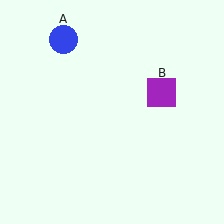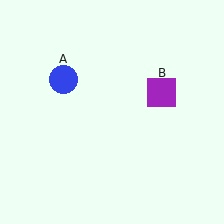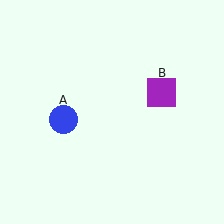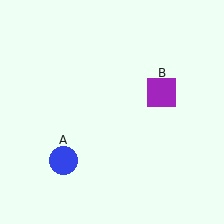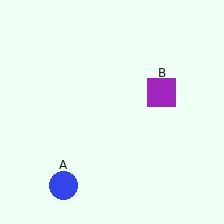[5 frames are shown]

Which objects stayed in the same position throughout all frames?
Purple square (object B) remained stationary.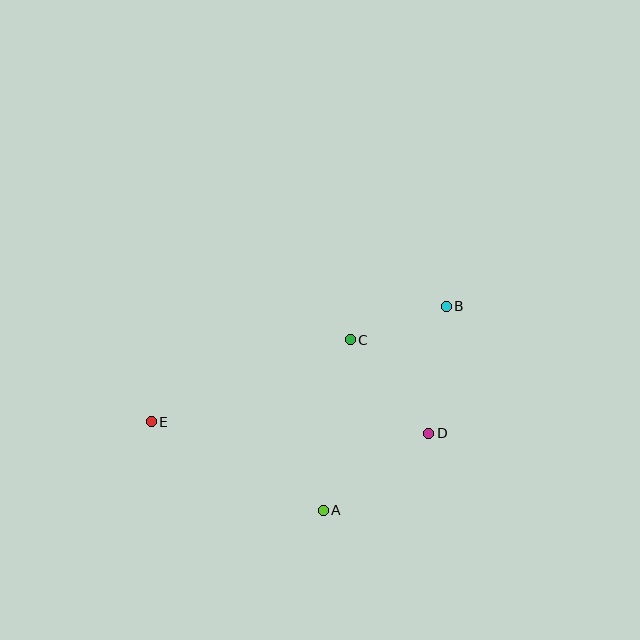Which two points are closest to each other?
Points B and C are closest to each other.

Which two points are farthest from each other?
Points B and E are farthest from each other.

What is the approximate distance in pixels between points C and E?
The distance between C and E is approximately 215 pixels.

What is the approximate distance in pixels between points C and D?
The distance between C and D is approximately 122 pixels.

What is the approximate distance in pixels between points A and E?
The distance between A and E is approximately 193 pixels.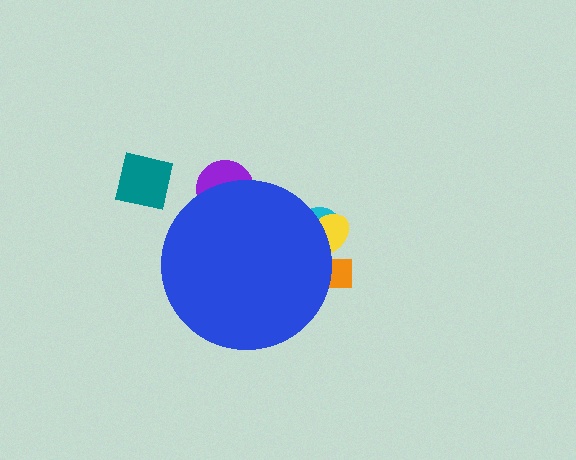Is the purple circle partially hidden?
Yes, the purple circle is partially hidden behind the blue circle.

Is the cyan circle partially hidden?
Yes, the cyan circle is partially hidden behind the blue circle.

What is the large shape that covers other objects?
A blue circle.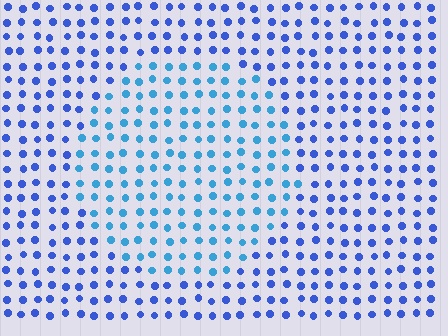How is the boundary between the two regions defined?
The boundary is defined purely by a slight shift in hue (about 28 degrees). Spacing, size, and orientation are identical on both sides.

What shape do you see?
I see a circle.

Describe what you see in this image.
The image is filled with small blue elements in a uniform arrangement. A circle-shaped region is visible where the elements are tinted to a slightly different hue, forming a subtle color boundary.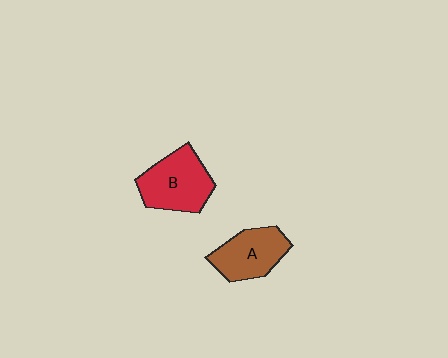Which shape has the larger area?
Shape B (red).